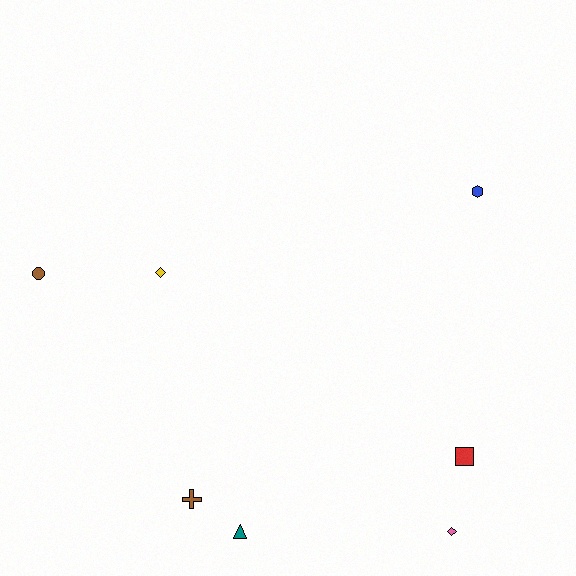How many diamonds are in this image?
There are 2 diamonds.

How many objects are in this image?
There are 7 objects.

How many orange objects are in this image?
There are no orange objects.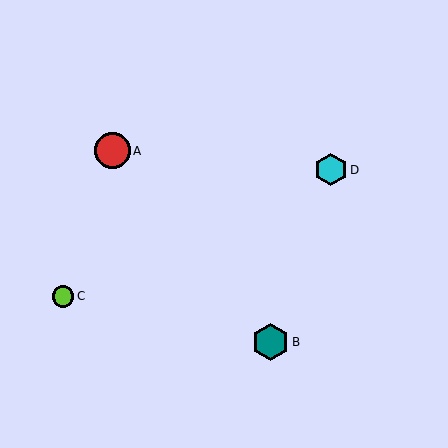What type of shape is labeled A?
Shape A is a red circle.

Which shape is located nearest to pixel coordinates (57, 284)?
The lime circle (labeled C) at (63, 296) is nearest to that location.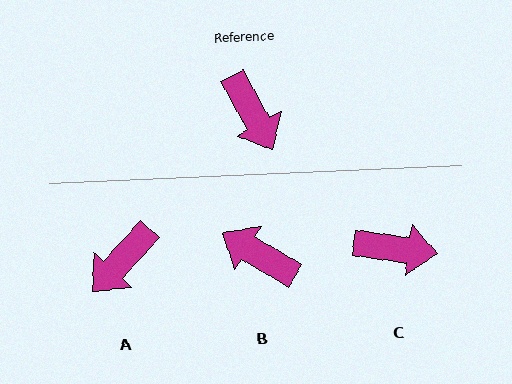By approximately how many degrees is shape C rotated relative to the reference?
Approximately 54 degrees counter-clockwise.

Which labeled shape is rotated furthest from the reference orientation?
B, about 150 degrees away.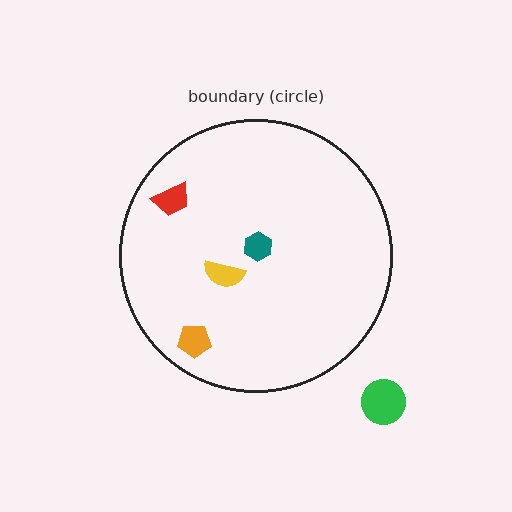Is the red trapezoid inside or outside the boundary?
Inside.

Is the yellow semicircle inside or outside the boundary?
Inside.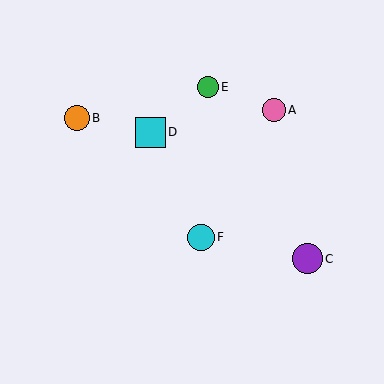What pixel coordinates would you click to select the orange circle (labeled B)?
Click at (77, 118) to select the orange circle B.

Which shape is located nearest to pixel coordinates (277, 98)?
The pink circle (labeled A) at (274, 110) is nearest to that location.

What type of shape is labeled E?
Shape E is a green circle.